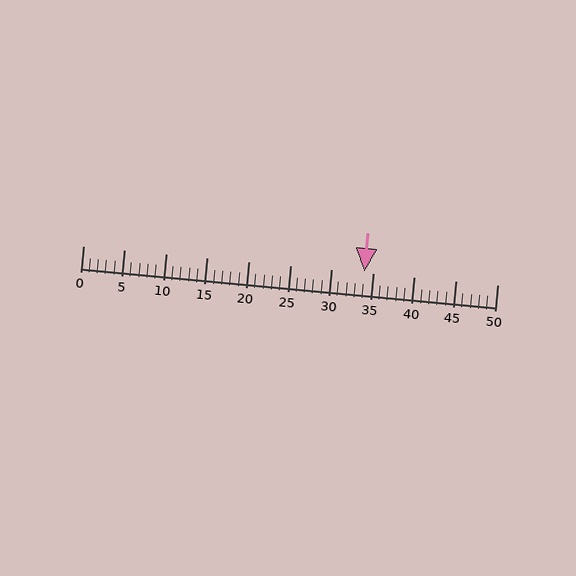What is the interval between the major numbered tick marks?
The major tick marks are spaced 5 units apart.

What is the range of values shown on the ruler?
The ruler shows values from 0 to 50.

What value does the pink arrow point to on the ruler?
The pink arrow points to approximately 34.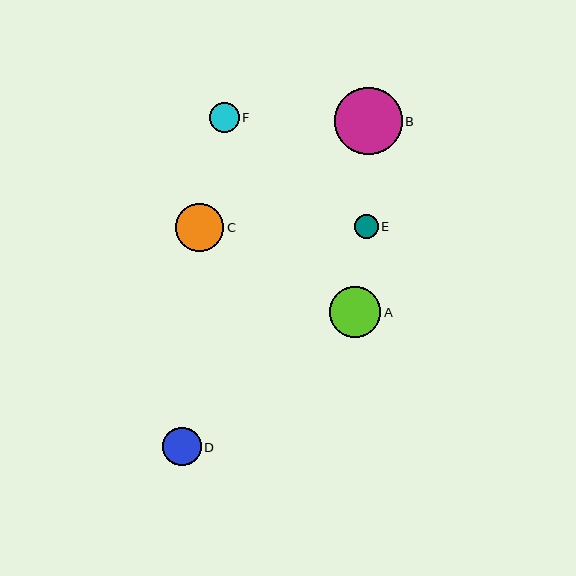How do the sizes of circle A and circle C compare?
Circle A and circle C are approximately the same size.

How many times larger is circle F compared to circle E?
Circle F is approximately 1.2 times the size of circle E.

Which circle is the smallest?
Circle E is the smallest with a size of approximately 24 pixels.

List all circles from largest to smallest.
From largest to smallest: B, A, C, D, F, E.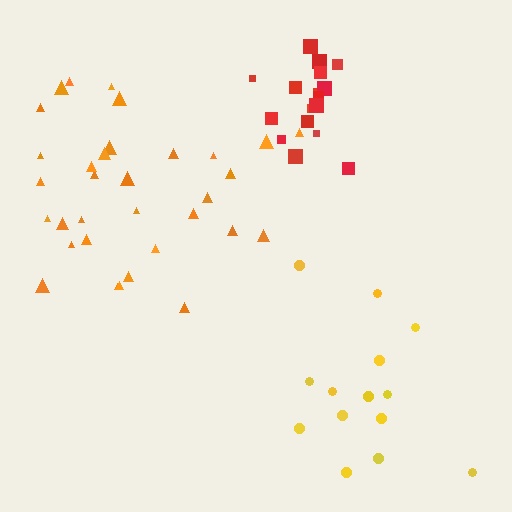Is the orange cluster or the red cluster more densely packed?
Red.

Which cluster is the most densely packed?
Red.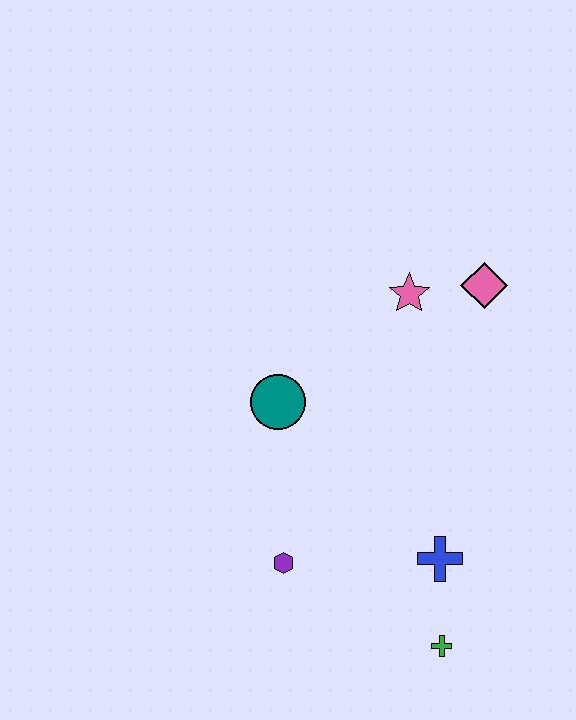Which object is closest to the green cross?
The blue cross is closest to the green cross.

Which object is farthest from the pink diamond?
The green cross is farthest from the pink diamond.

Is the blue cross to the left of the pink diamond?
Yes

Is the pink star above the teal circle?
Yes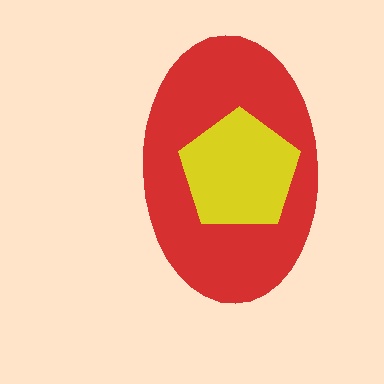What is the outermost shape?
The red ellipse.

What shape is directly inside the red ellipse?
The yellow pentagon.